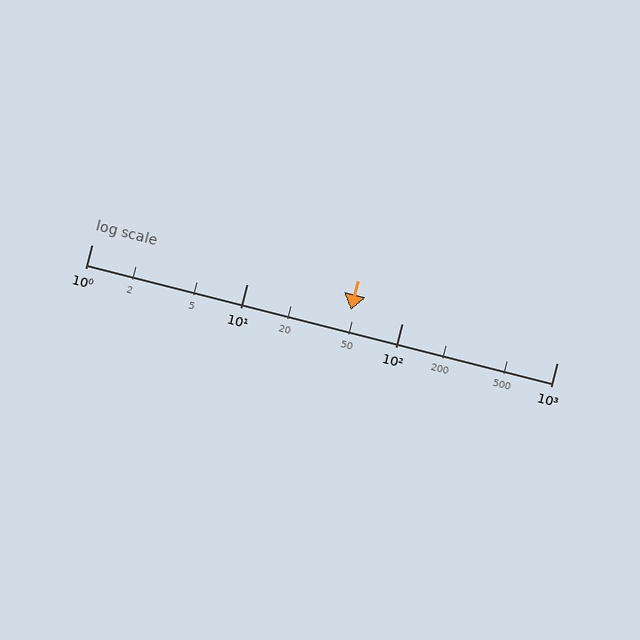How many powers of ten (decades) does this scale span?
The scale spans 3 decades, from 1 to 1000.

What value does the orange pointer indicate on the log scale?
The pointer indicates approximately 47.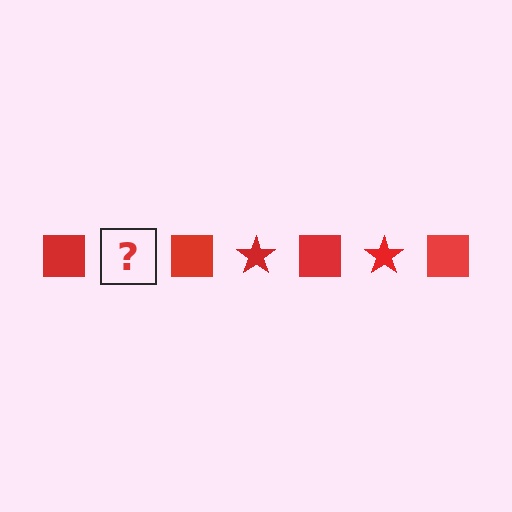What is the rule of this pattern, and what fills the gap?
The rule is that the pattern cycles through square, star shapes in red. The gap should be filled with a red star.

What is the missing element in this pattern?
The missing element is a red star.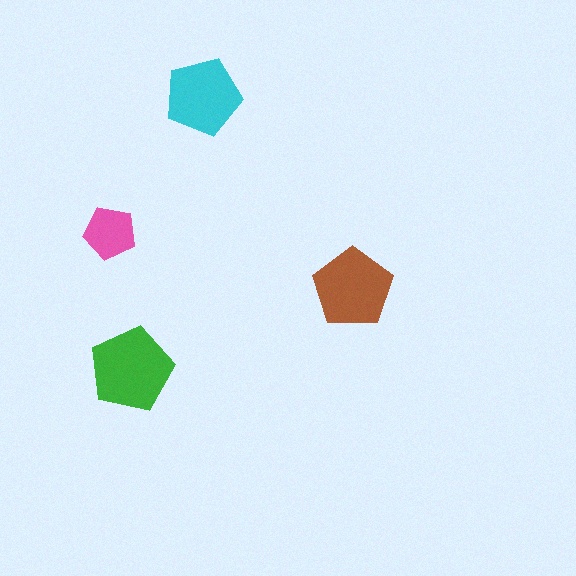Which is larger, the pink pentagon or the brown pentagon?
The brown one.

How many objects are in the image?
There are 4 objects in the image.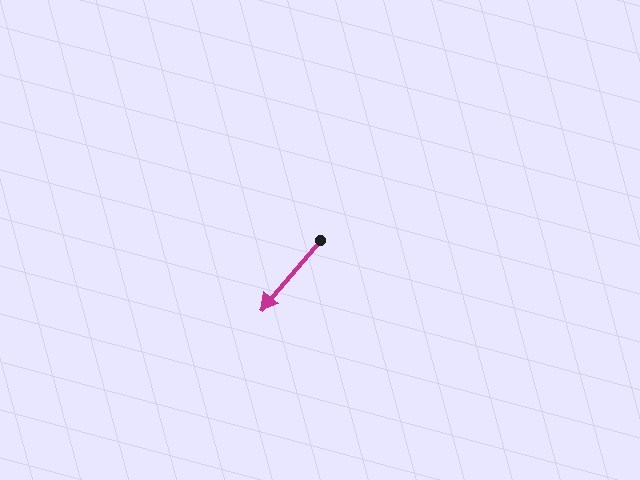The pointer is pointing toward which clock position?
Roughly 7 o'clock.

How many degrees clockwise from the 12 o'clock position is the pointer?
Approximately 220 degrees.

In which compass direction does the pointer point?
Southwest.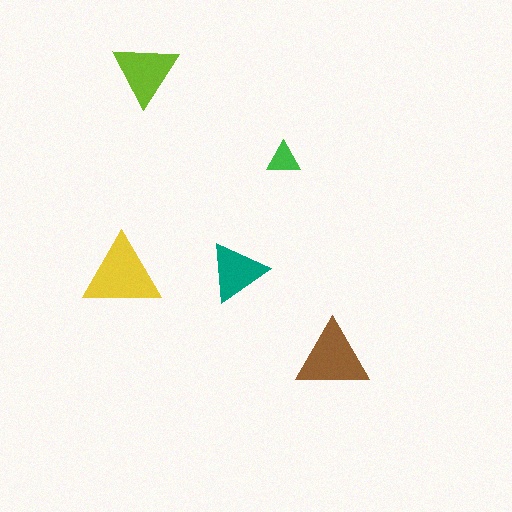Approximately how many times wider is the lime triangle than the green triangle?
About 2 times wider.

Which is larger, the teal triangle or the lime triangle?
The lime one.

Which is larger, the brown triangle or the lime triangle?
The brown one.